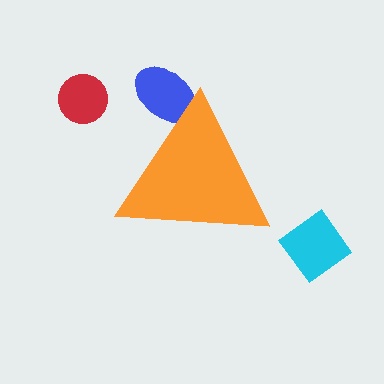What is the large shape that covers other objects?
An orange triangle.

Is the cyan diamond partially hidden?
No, the cyan diamond is fully visible.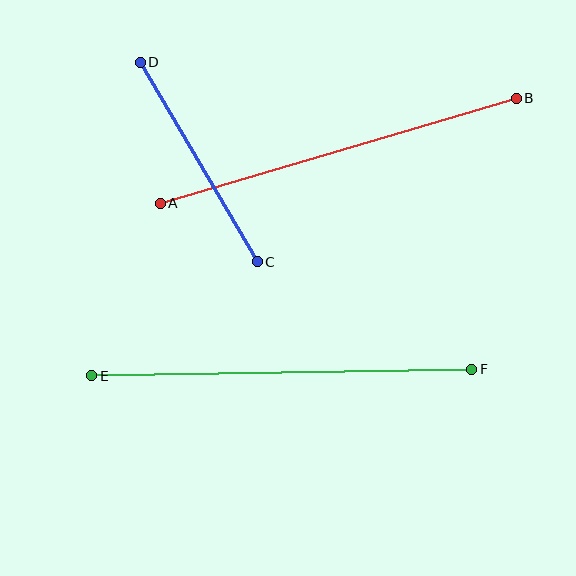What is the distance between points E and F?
The distance is approximately 380 pixels.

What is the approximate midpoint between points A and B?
The midpoint is at approximately (338, 151) pixels.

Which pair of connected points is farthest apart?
Points E and F are farthest apart.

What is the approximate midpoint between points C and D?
The midpoint is at approximately (199, 162) pixels.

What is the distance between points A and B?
The distance is approximately 371 pixels.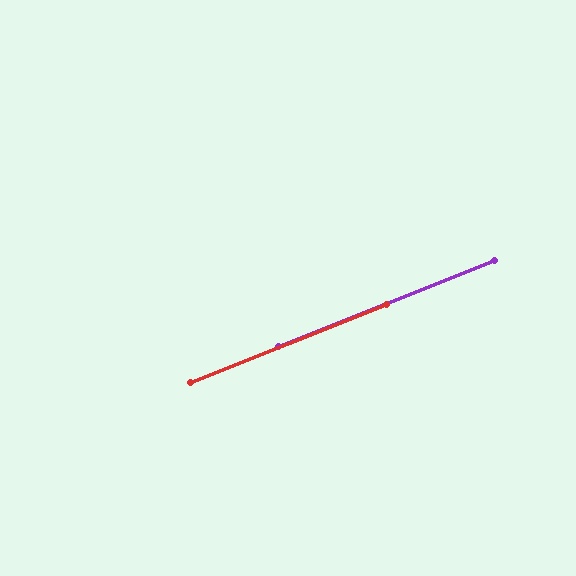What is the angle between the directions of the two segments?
Approximately 0 degrees.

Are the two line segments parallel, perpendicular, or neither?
Parallel — their directions differ by only 0.0°.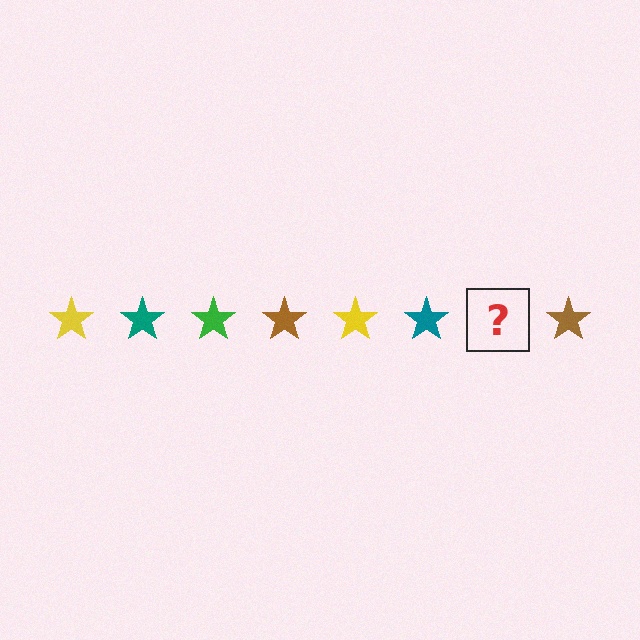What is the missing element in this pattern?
The missing element is a green star.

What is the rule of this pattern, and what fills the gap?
The rule is that the pattern cycles through yellow, teal, green, brown stars. The gap should be filled with a green star.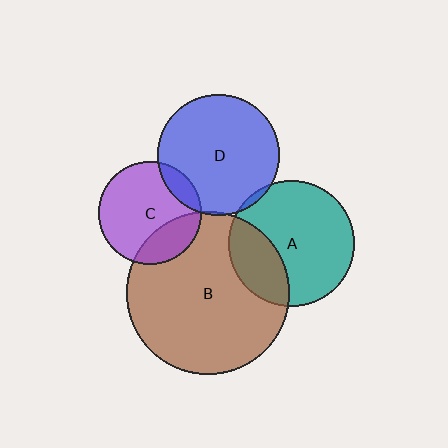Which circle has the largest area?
Circle B (brown).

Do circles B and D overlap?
Yes.